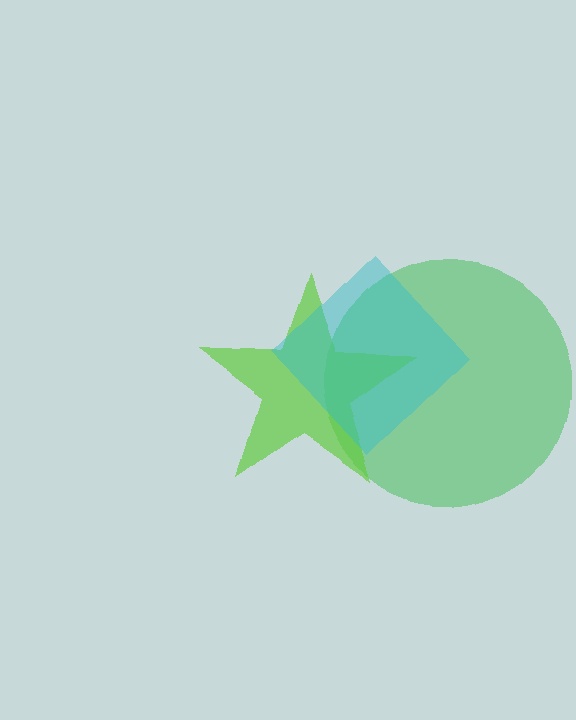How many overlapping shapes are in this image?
There are 3 overlapping shapes in the image.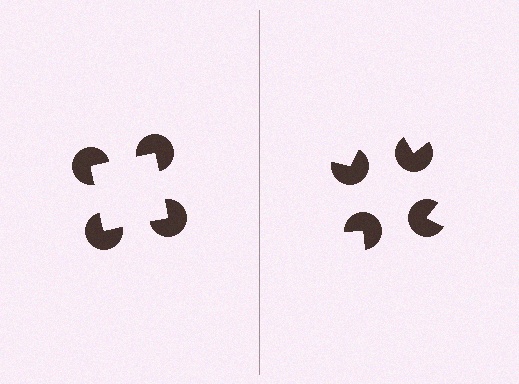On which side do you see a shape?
An illusory square appears on the left side. On the right side the wedge cuts are rotated, so no coherent shape forms.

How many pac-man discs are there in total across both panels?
8 — 4 on each side.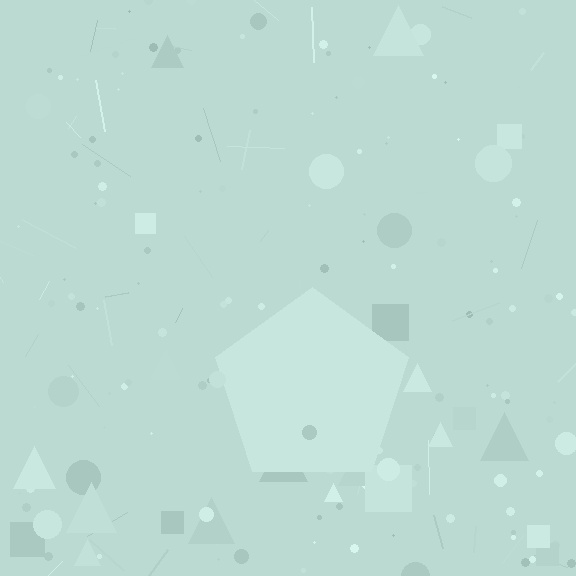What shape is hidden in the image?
A pentagon is hidden in the image.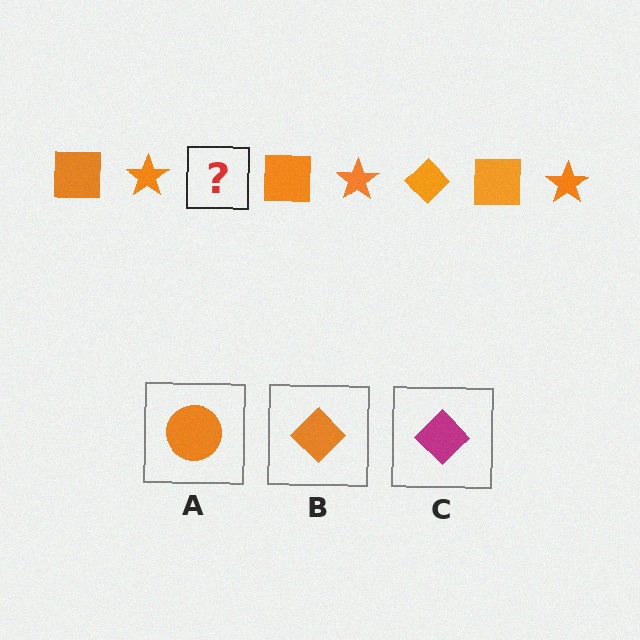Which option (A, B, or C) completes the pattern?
B.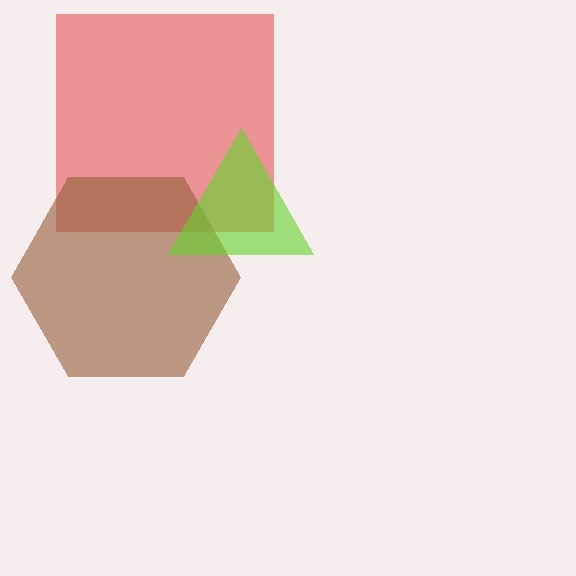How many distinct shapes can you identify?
There are 3 distinct shapes: a red square, a brown hexagon, a lime triangle.